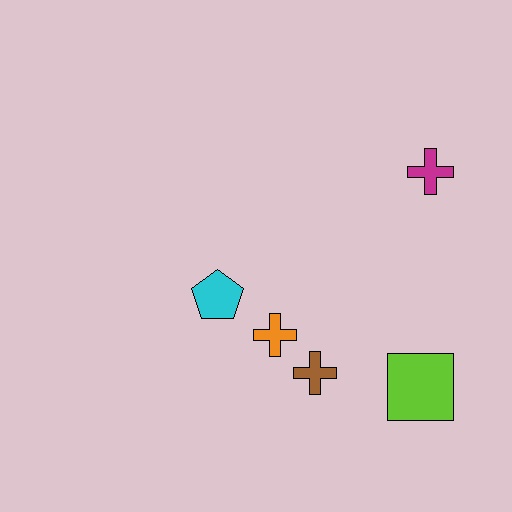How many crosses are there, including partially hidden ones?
There are 3 crosses.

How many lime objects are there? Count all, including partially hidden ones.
There is 1 lime object.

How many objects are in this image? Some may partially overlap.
There are 5 objects.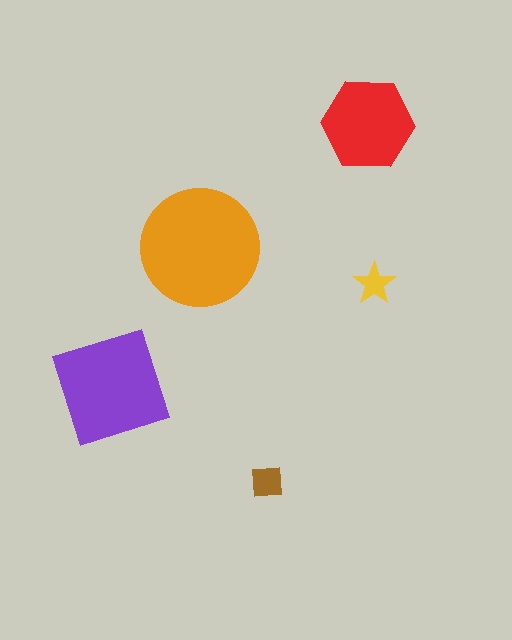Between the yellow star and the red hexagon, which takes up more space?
The red hexagon.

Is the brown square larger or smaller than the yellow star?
Larger.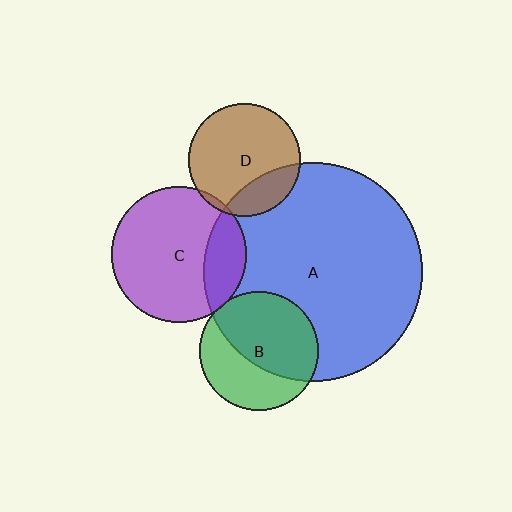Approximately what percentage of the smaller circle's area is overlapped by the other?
Approximately 20%.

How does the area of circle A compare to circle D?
Approximately 3.8 times.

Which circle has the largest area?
Circle A (blue).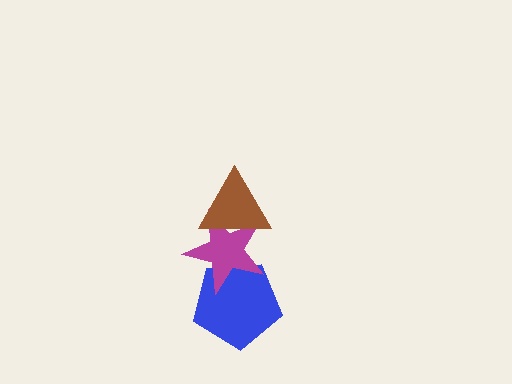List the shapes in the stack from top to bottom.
From top to bottom: the brown triangle, the magenta star, the blue pentagon.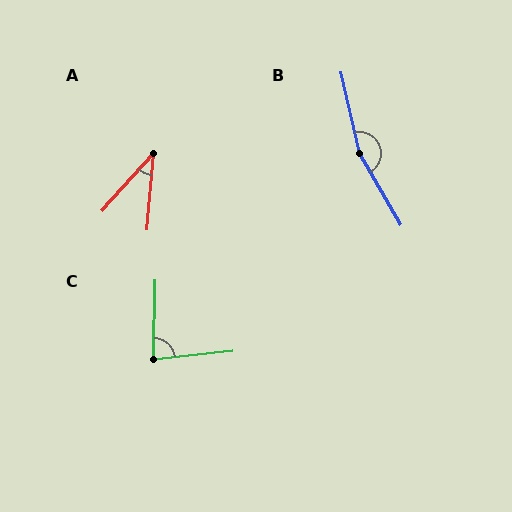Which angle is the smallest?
A, at approximately 37 degrees.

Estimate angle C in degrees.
Approximately 82 degrees.